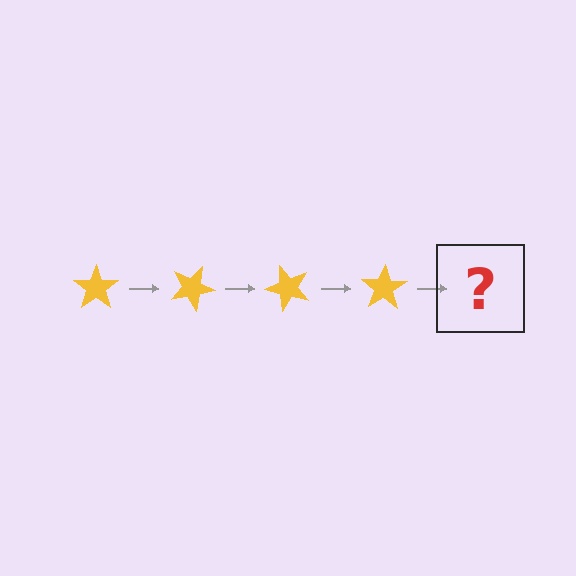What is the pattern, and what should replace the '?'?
The pattern is that the star rotates 25 degrees each step. The '?' should be a yellow star rotated 100 degrees.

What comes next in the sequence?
The next element should be a yellow star rotated 100 degrees.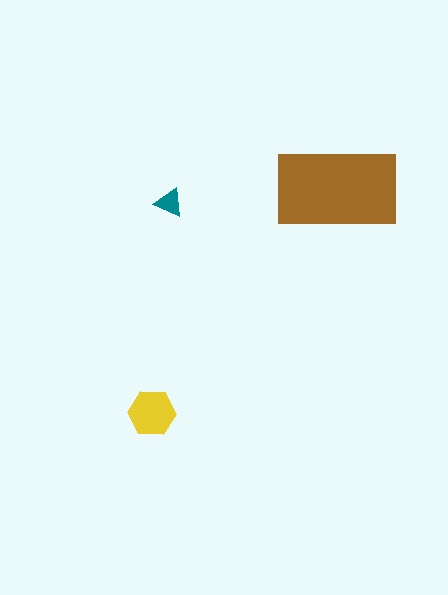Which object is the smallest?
The teal triangle.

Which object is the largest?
The brown rectangle.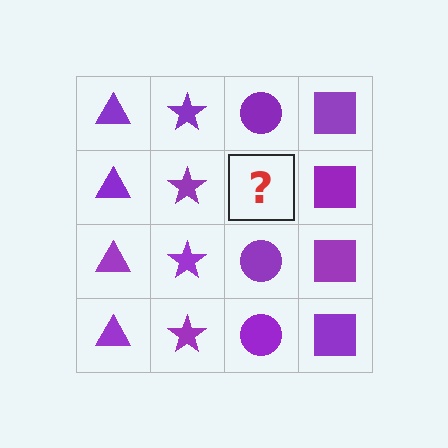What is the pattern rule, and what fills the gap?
The rule is that each column has a consistent shape. The gap should be filled with a purple circle.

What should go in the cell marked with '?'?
The missing cell should contain a purple circle.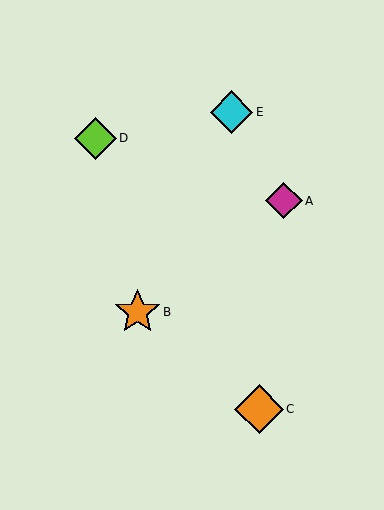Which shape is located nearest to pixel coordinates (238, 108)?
The cyan diamond (labeled E) at (231, 112) is nearest to that location.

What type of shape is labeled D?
Shape D is a lime diamond.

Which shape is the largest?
The orange diamond (labeled C) is the largest.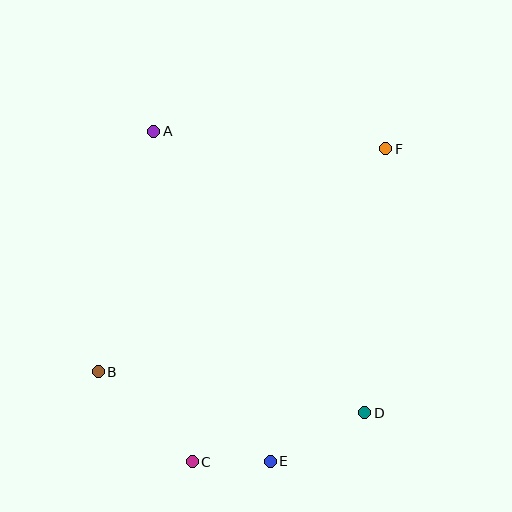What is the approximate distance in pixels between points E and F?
The distance between E and F is approximately 333 pixels.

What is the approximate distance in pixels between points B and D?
The distance between B and D is approximately 270 pixels.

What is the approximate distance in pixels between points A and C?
The distance between A and C is approximately 333 pixels.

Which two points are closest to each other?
Points C and E are closest to each other.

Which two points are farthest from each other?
Points C and F are farthest from each other.